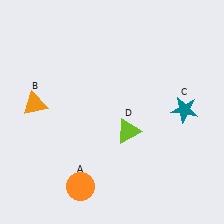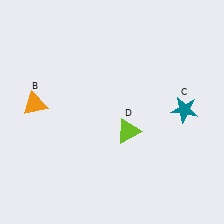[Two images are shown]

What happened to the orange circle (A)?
The orange circle (A) was removed in Image 2. It was in the bottom-left area of Image 1.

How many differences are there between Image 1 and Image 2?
There is 1 difference between the two images.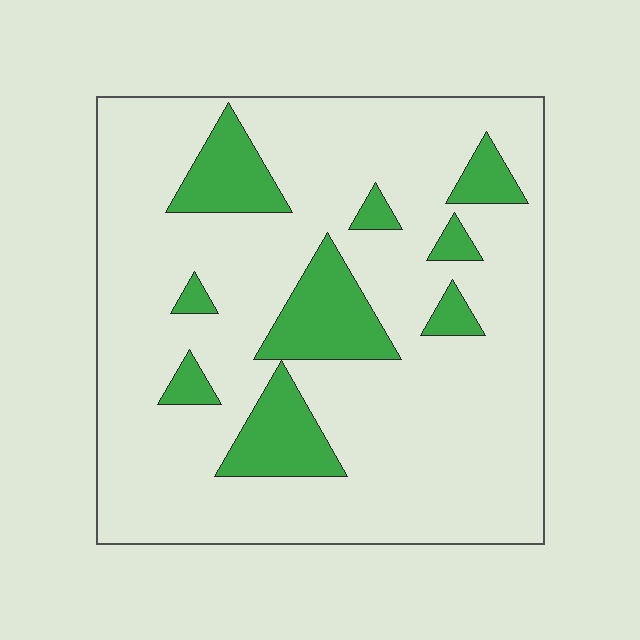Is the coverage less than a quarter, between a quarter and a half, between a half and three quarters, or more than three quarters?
Less than a quarter.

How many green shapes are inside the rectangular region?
9.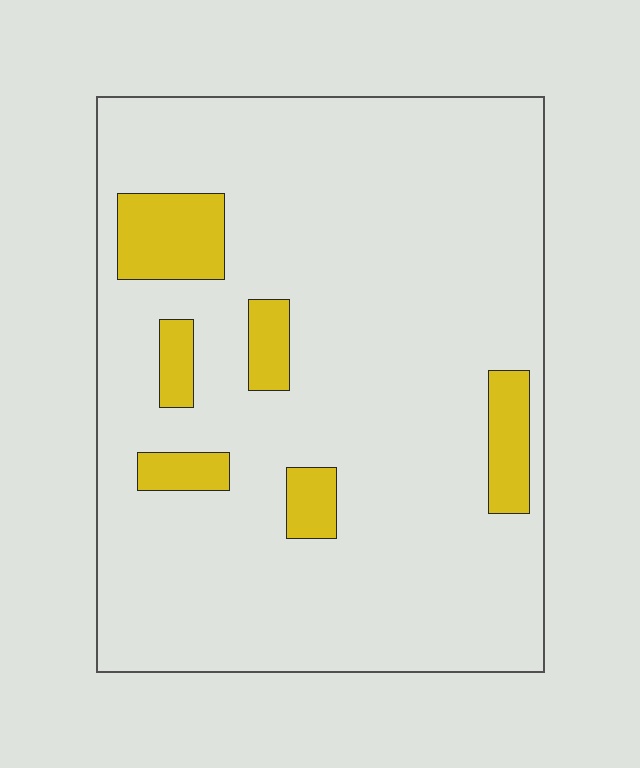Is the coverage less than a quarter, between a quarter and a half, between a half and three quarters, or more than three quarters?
Less than a quarter.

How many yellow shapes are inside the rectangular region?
6.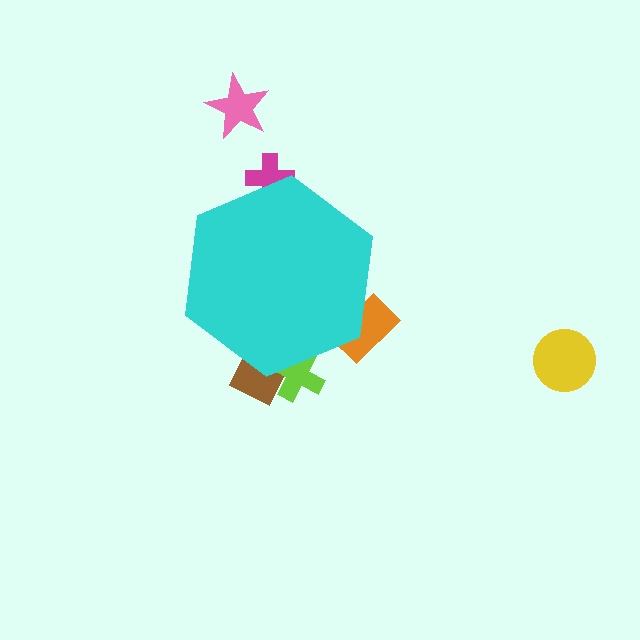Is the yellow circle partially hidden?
No, the yellow circle is fully visible.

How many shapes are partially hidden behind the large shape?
4 shapes are partially hidden.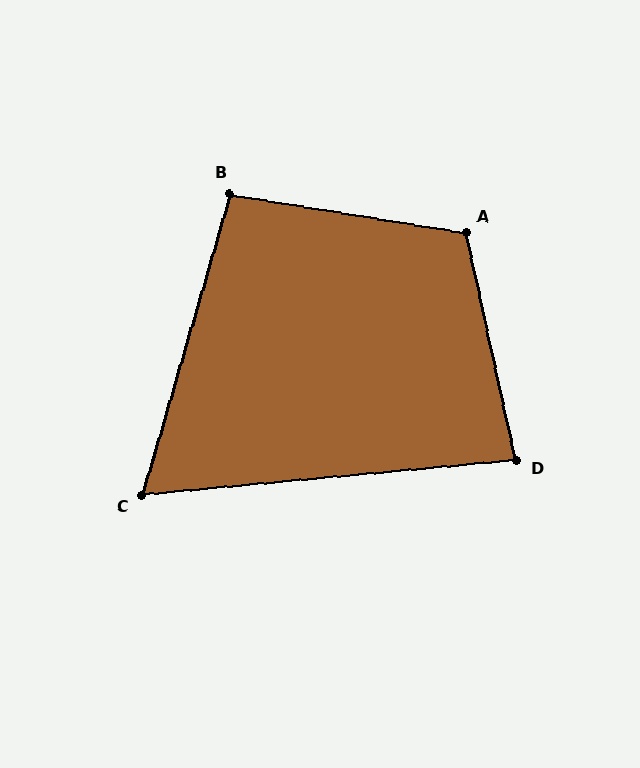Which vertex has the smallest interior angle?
C, at approximately 68 degrees.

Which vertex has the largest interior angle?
A, at approximately 112 degrees.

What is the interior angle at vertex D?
Approximately 83 degrees (acute).